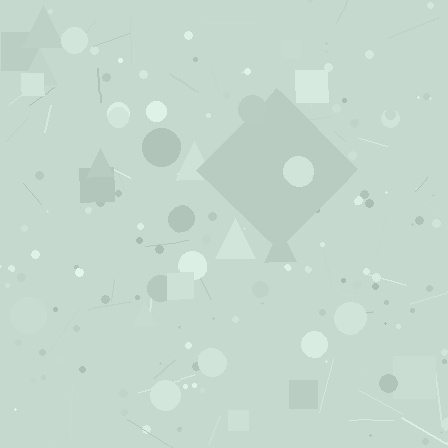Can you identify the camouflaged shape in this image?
The camouflaged shape is a diamond.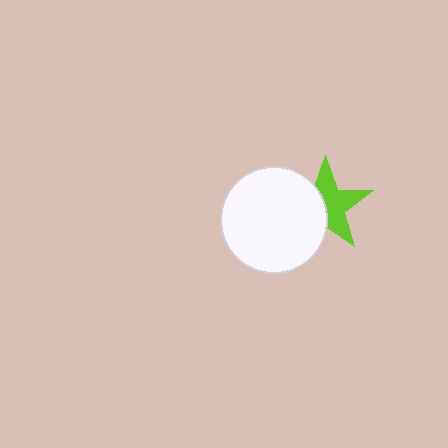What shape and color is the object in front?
The object in front is a white circle.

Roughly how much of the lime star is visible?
About half of it is visible (roughly 57%).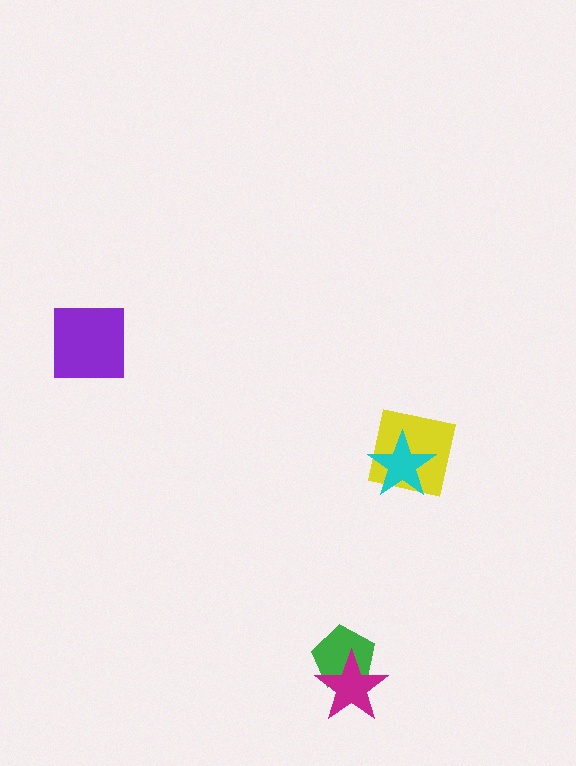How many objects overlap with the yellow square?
1 object overlaps with the yellow square.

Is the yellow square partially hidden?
Yes, it is partially covered by another shape.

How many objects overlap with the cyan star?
1 object overlaps with the cyan star.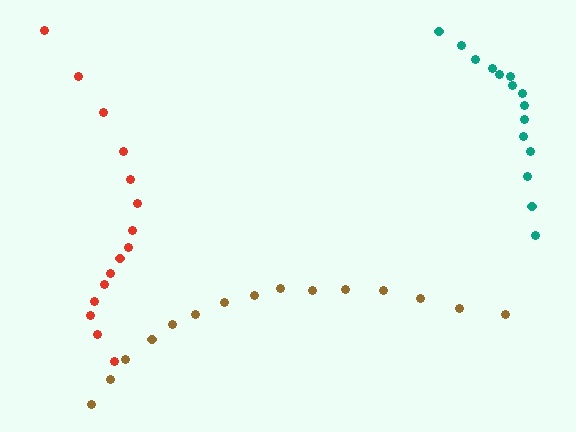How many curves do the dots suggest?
There are 3 distinct paths.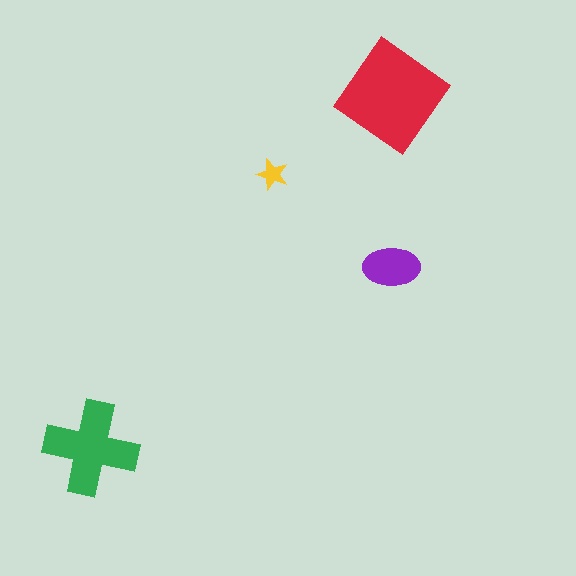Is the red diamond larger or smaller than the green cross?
Larger.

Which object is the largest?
The red diamond.